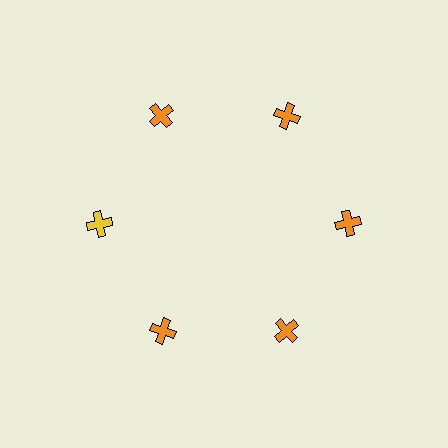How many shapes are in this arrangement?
There are 6 shapes arranged in a ring pattern.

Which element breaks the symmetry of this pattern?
The yellow cross at roughly the 9 o'clock position breaks the symmetry. All other shapes are orange crosses.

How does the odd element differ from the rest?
It has a different color: yellow instead of orange.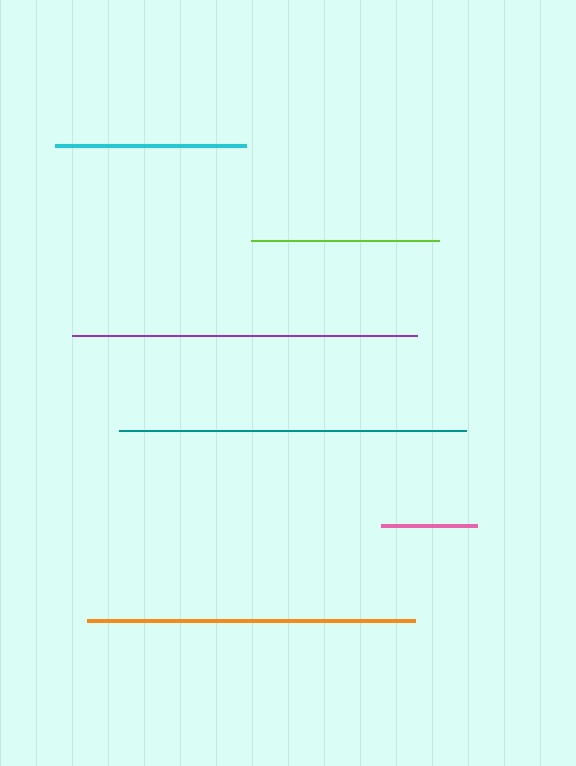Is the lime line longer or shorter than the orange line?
The orange line is longer than the lime line.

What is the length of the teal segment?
The teal segment is approximately 347 pixels long.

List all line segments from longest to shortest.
From longest to shortest: teal, purple, orange, cyan, lime, pink.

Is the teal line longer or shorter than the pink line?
The teal line is longer than the pink line.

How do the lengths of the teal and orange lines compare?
The teal and orange lines are approximately the same length.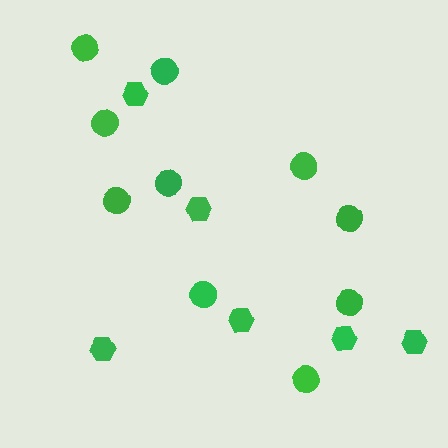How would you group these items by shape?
There are 2 groups: one group of hexagons (6) and one group of circles (10).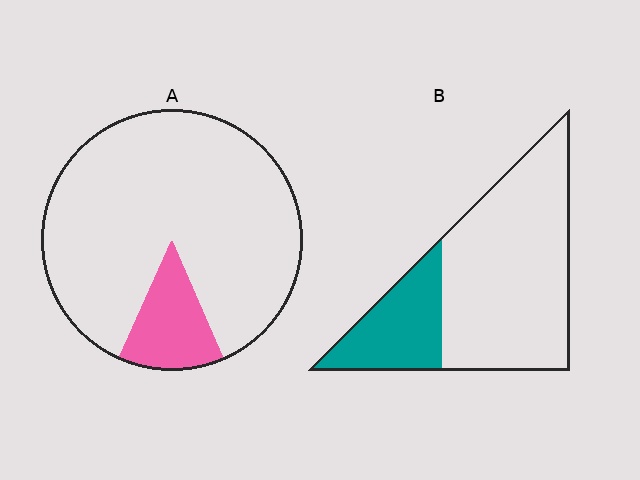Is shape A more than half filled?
No.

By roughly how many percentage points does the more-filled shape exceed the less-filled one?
By roughly 15 percentage points (B over A).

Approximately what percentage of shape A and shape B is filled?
A is approximately 15% and B is approximately 25%.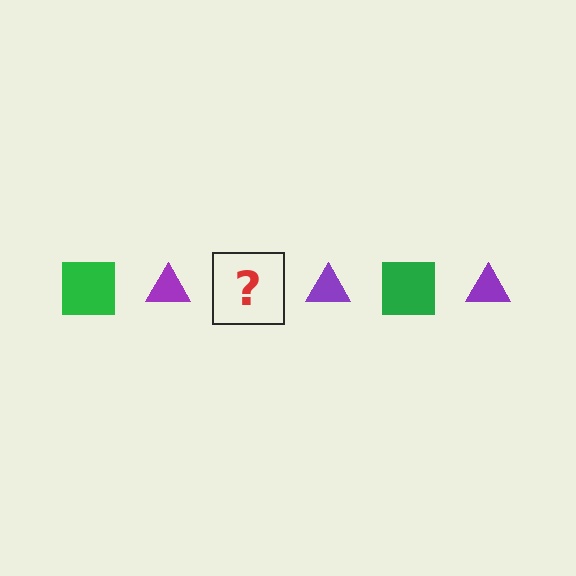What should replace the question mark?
The question mark should be replaced with a green square.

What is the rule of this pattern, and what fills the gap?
The rule is that the pattern alternates between green square and purple triangle. The gap should be filled with a green square.